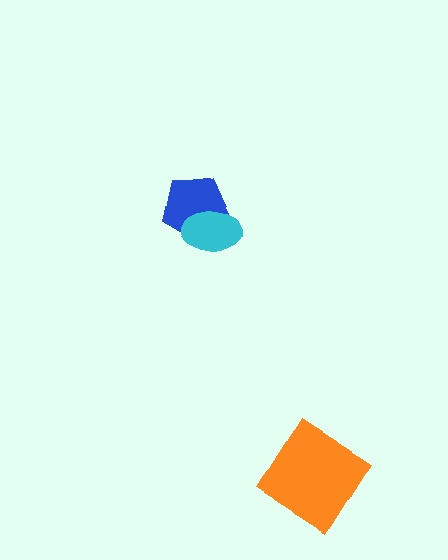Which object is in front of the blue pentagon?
The cyan ellipse is in front of the blue pentagon.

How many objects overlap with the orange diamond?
0 objects overlap with the orange diamond.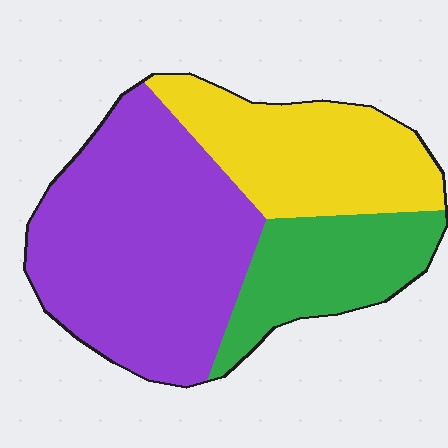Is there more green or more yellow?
Yellow.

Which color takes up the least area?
Green, at roughly 20%.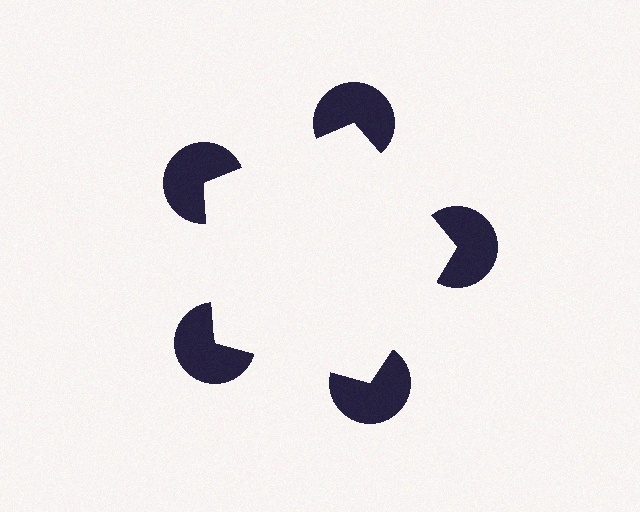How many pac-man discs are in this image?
There are 5 — one at each vertex of the illusory pentagon.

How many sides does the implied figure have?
5 sides.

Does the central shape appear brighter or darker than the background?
It typically appears slightly brighter than the background, even though no actual brightness change is drawn.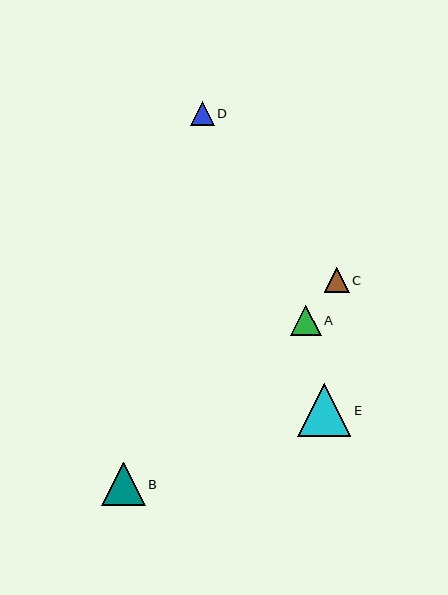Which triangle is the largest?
Triangle E is the largest with a size of approximately 53 pixels.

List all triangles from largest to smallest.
From largest to smallest: E, B, A, C, D.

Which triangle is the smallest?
Triangle D is the smallest with a size of approximately 24 pixels.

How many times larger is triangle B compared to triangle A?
Triangle B is approximately 1.4 times the size of triangle A.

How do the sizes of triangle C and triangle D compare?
Triangle C and triangle D are approximately the same size.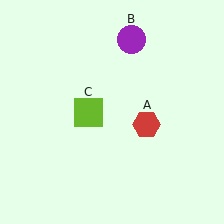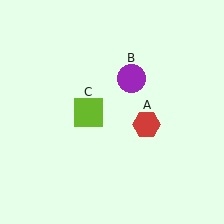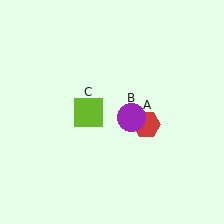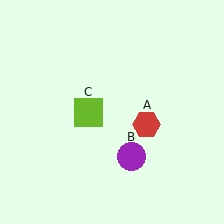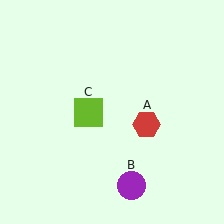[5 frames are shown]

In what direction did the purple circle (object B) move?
The purple circle (object B) moved down.